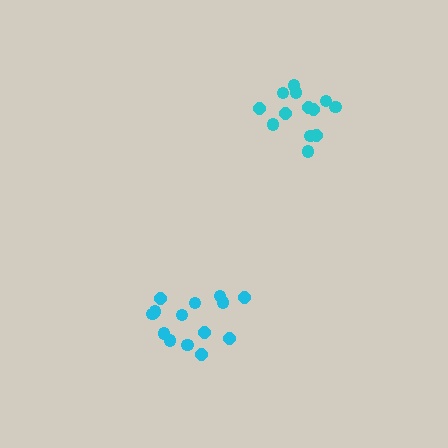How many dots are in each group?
Group 1: 14 dots, Group 2: 13 dots (27 total).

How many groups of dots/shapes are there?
There are 2 groups.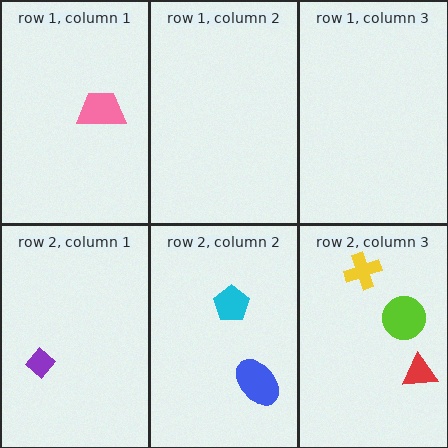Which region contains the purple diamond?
The row 2, column 1 region.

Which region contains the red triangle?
The row 2, column 3 region.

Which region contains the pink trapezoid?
The row 1, column 1 region.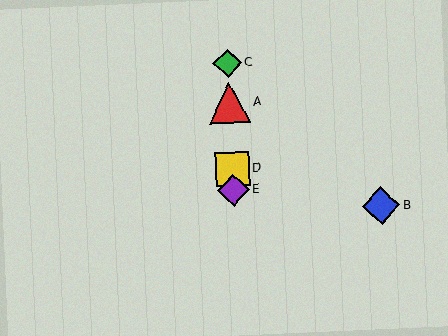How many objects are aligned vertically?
4 objects (A, C, D, E) are aligned vertically.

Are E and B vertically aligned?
No, E is at x≈233 and B is at x≈381.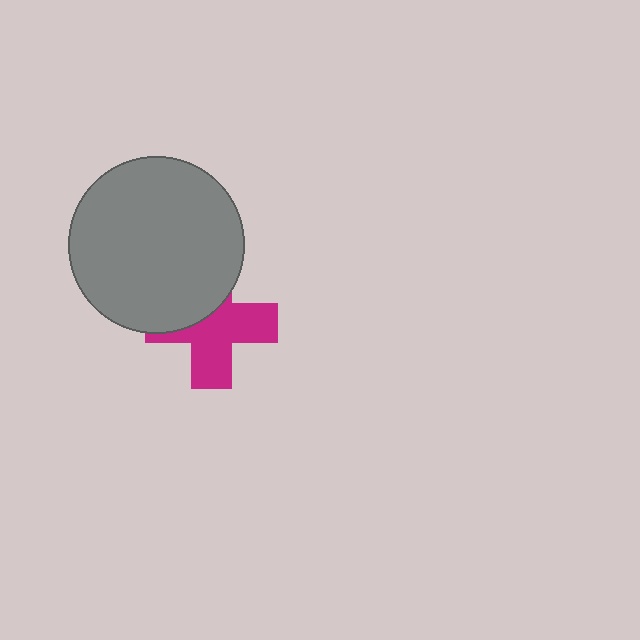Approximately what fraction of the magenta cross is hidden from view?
Roughly 39% of the magenta cross is hidden behind the gray circle.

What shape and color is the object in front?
The object in front is a gray circle.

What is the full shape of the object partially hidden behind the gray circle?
The partially hidden object is a magenta cross.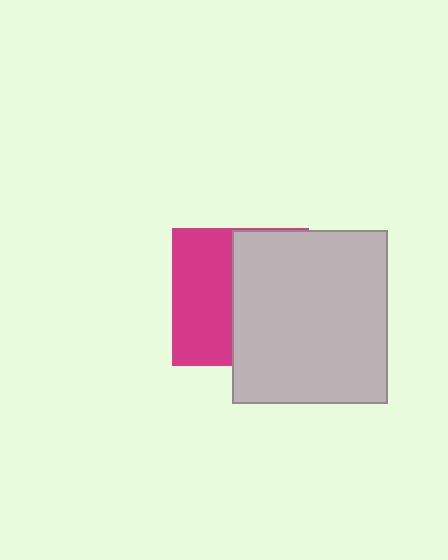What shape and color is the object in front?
The object in front is a light gray rectangle.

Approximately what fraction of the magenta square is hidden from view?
Roughly 56% of the magenta square is hidden behind the light gray rectangle.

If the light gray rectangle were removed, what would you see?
You would see the complete magenta square.